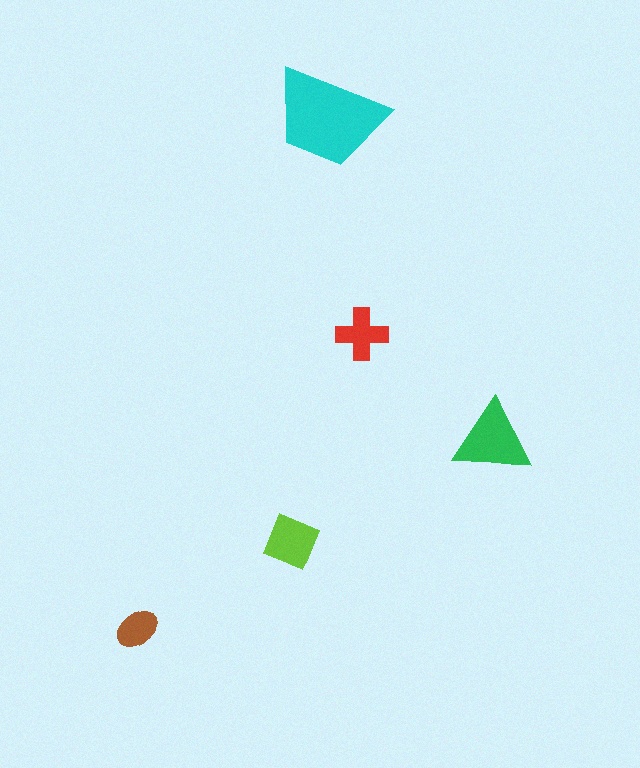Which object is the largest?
The cyan trapezoid.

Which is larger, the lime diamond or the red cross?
The lime diamond.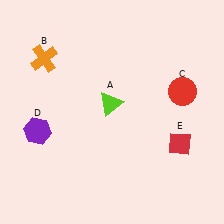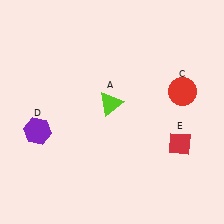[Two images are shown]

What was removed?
The orange cross (B) was removed in Image 2.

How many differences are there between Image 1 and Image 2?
There is 1 difference between the two images.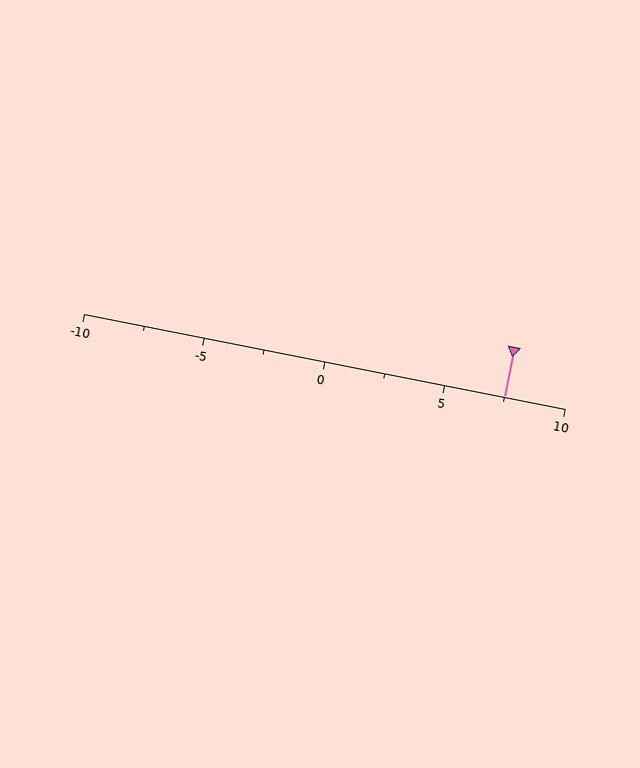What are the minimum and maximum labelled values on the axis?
The axis runs from -10 to 10.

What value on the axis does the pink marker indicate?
The marker indicates approximately 7.5.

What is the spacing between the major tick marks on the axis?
The major ticks are spaced 5 apart.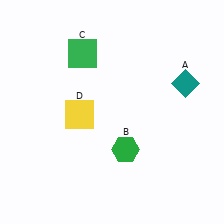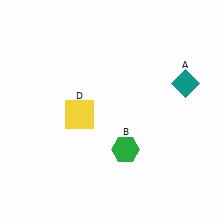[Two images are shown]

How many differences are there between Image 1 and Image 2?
There is 1 difference between the two images.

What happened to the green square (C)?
The green square (C) was removed in Image 2. It was in the top-left area of Image 1.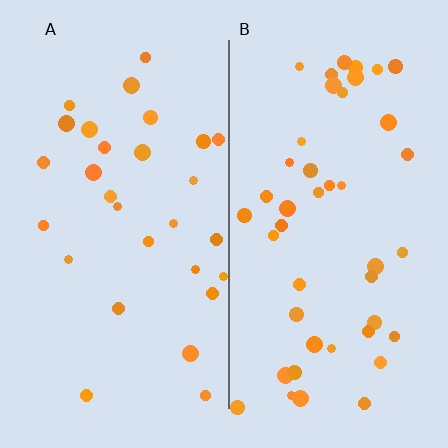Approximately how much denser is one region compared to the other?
Approximately 1.6× — region B over region A.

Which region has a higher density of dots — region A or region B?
B (the right).